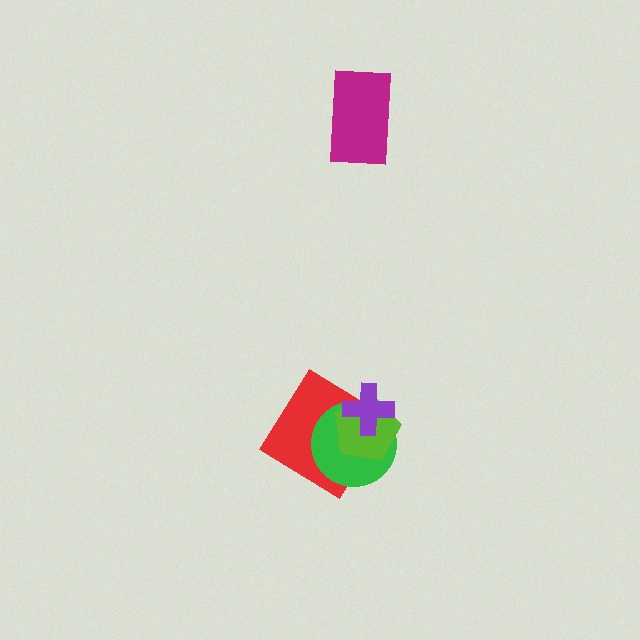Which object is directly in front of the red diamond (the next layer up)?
The green circle is directly in front of the red diamond.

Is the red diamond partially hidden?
Yes, it is partially covered by another shape.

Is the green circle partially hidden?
Yes, it is partially covered by another shape.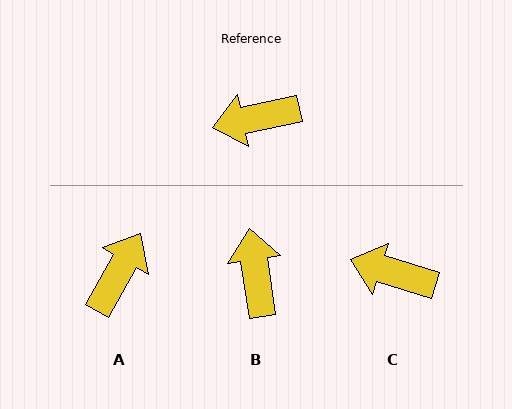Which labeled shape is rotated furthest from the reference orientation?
A, about 132 degrees away.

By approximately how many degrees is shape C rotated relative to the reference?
Approximately 29 degrees clockwise.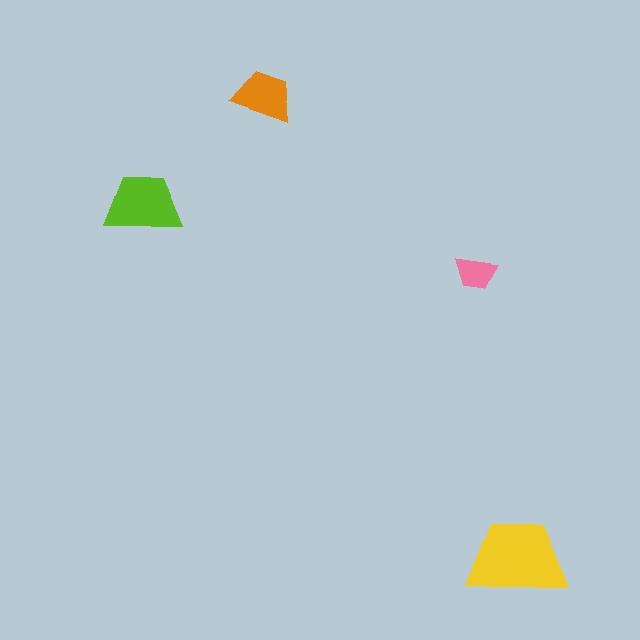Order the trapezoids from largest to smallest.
the yellow one, the lime one, the orange one, the pink one.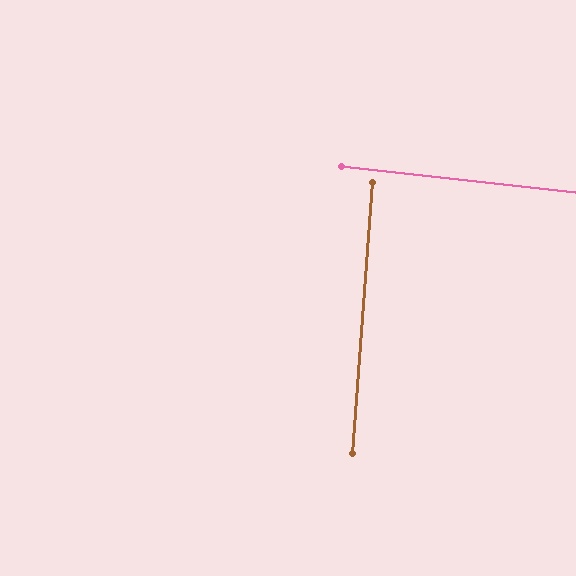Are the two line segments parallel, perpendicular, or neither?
Perpendicular — they meet at approximately 88°.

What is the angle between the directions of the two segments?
Approximately 88 degrees.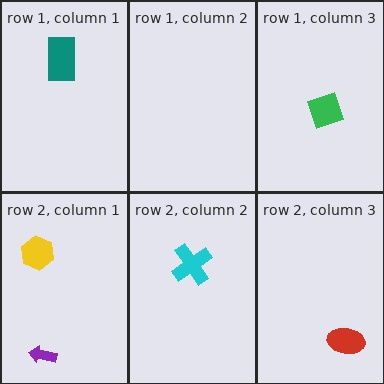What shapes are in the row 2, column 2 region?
The cyan cross.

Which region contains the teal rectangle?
The row 1, column 1 region.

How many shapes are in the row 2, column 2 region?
1.